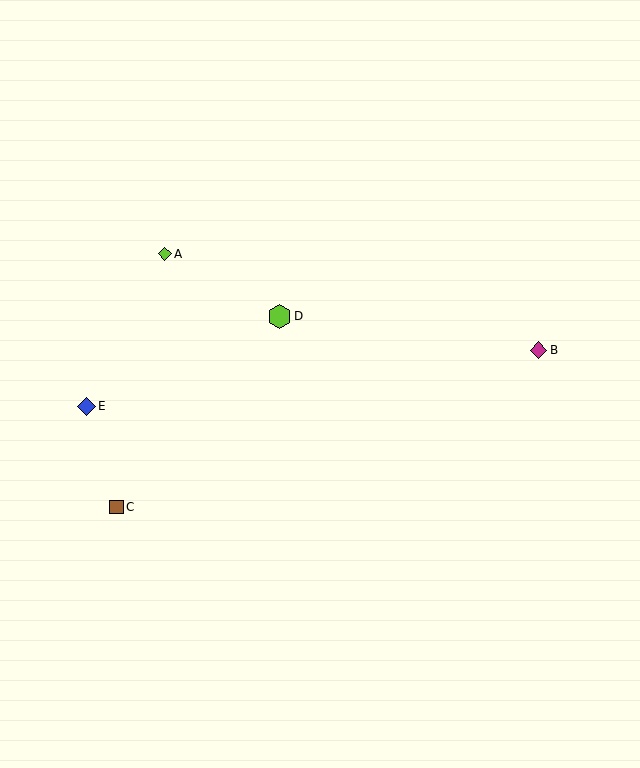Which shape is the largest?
The lime hexagon (labeled D) is the largest.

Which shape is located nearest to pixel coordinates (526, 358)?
The magenta diamond (labeled B) at (539, 350) is nearest to that location.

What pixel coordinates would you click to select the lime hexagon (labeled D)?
Click at (279, 316) to select the lime hexagon D.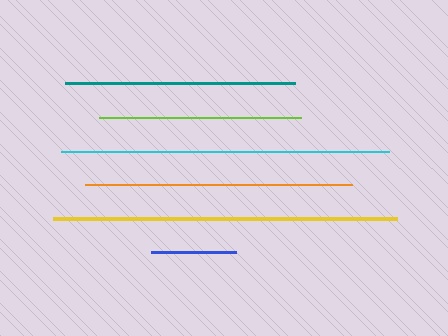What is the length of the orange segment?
The orange segment is approximately 267 pixels long.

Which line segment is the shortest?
The blue line is the shortest at approximately 85 pixels.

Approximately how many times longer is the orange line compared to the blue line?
The orange line is approximately 3.2 times the length of the blue line.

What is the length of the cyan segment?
The cyan segment is approximately 328 pixels long.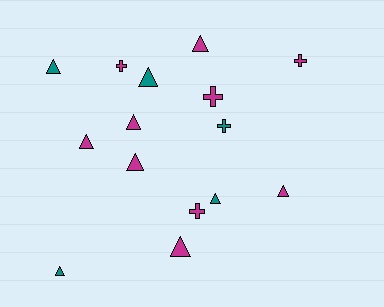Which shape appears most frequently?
Triangle, with 10 objects.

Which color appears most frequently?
Magenta, with 10 objects.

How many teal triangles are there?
There are 4 teal triangles.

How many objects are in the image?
There are 15 objects.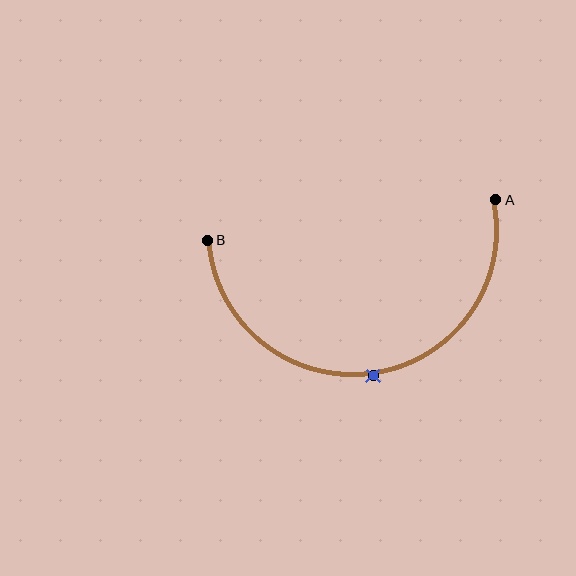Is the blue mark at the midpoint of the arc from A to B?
Yes. The blue mark lies on the arc at equal arc-length from both A and B — it is the arc midpoint.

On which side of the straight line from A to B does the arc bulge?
The arc bulges below the straight line connecting A and B.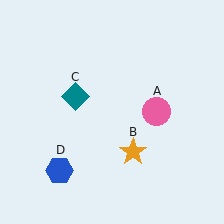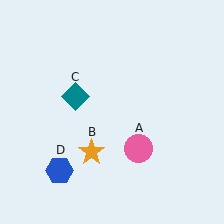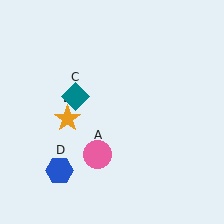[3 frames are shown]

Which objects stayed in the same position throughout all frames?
Teal diamond (object C) and blue hexagon (object D) remained stationary.